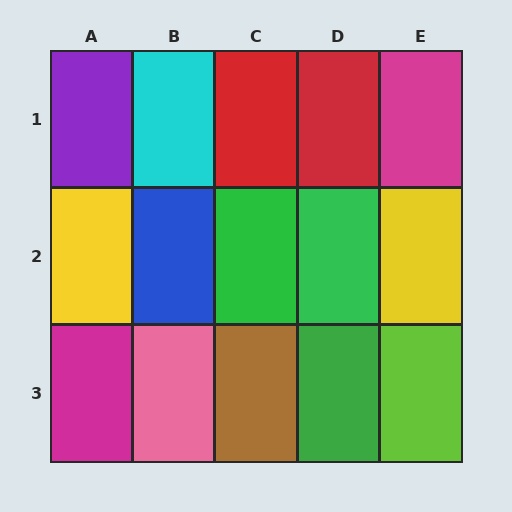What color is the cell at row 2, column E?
Yellow.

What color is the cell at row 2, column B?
Blue.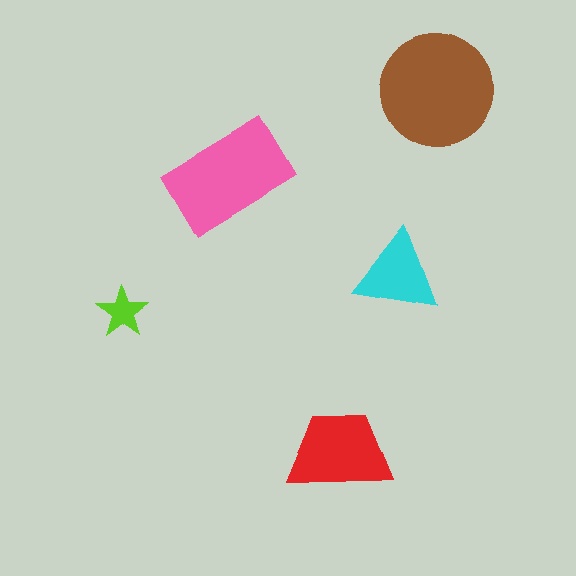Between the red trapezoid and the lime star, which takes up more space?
The red trapezoid.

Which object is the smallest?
The lime star.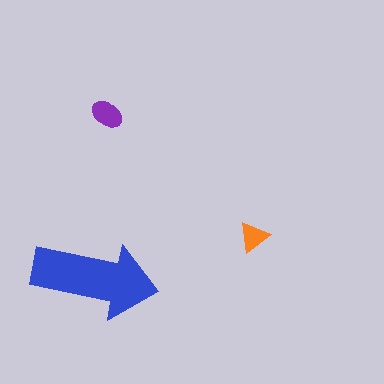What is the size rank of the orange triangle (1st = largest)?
3rd.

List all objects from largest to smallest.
The blue arrow, the purple ellipse, the orange triangle.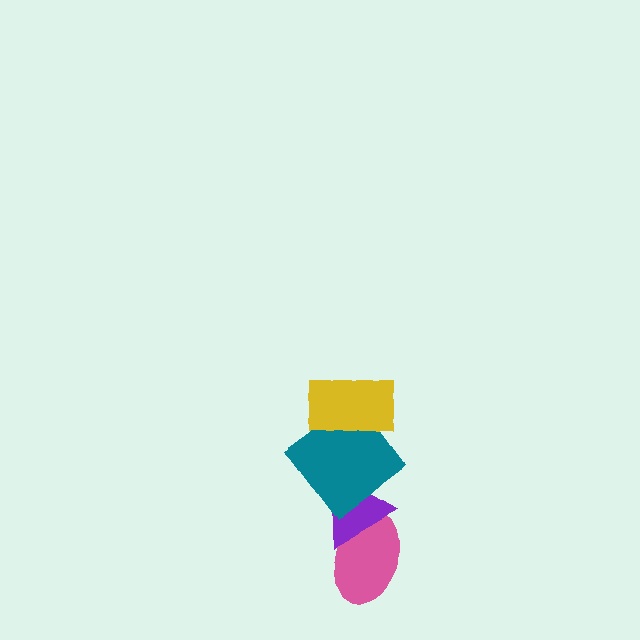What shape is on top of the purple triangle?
The teal diamond is on top of the purple triangle.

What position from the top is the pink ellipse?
The pink ellipse is 4th from the top.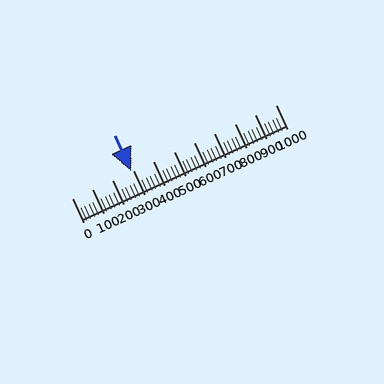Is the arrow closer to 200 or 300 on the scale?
The arrow is closer to 300.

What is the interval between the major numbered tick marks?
The major tick marks are spaced 100 units apart.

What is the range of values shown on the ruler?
The ruler shows values from 0 to 1000.